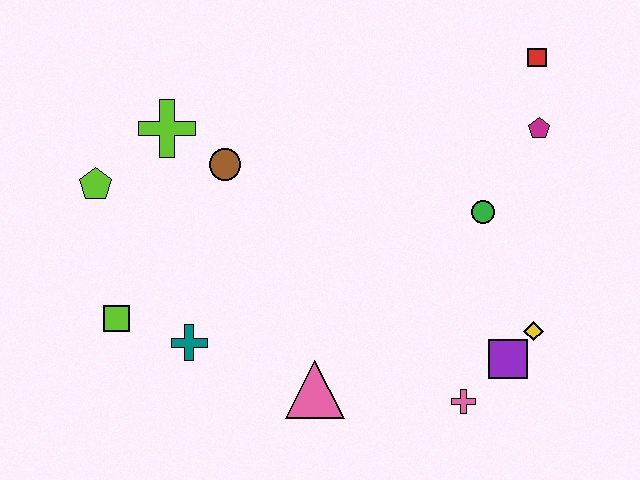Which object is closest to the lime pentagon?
The lime cross is closest to the lime pentagon.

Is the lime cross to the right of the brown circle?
No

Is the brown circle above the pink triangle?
Yes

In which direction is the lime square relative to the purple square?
The lime square is to the left of the purple square.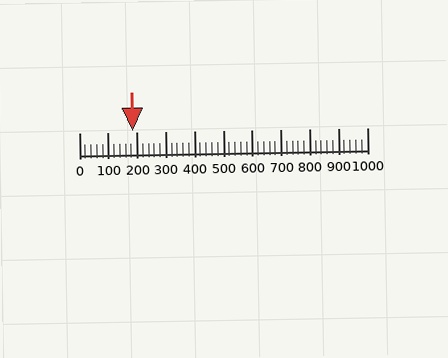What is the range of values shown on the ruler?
The ruler shows values from 0 to 1000.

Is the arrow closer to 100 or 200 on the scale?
The arrow is closer to 200.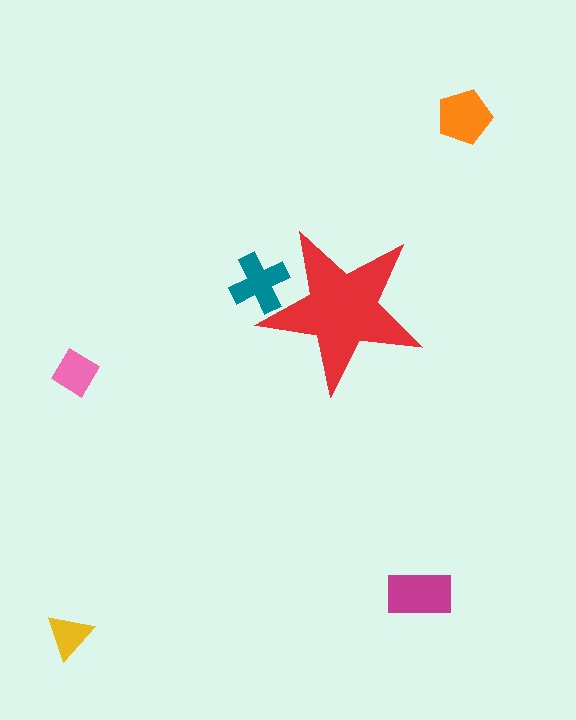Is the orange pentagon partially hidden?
No, the orange pentagon is fully visible.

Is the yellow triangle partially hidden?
No, the yellow triangle is fully visible.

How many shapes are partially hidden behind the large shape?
1 shape is partially hidden.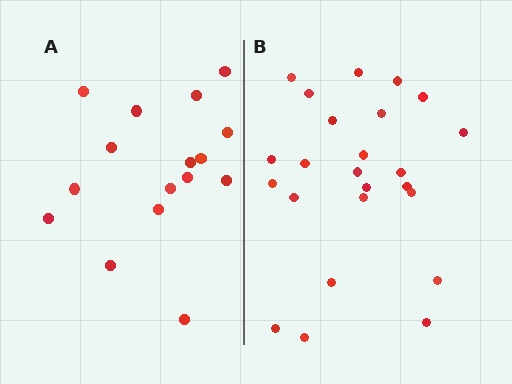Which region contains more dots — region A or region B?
Region B (the right region) has more dots.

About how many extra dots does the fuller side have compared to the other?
Region B has roughly 8 or so more dots than region A.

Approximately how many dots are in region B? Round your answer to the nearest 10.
About 20 dots. (The exact count is 24, which rounds to 20.)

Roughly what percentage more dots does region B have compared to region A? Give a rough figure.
About 50% more.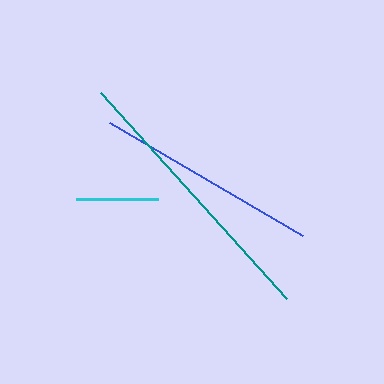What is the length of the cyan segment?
The cyan segment is approximately 82 pixels long.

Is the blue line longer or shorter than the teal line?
The teal line is longer than the blue line.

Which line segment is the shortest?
The cyan line is the shortest at approximately 82 pixels.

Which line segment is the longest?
The teal line is the longest at approximately 277 pixels.